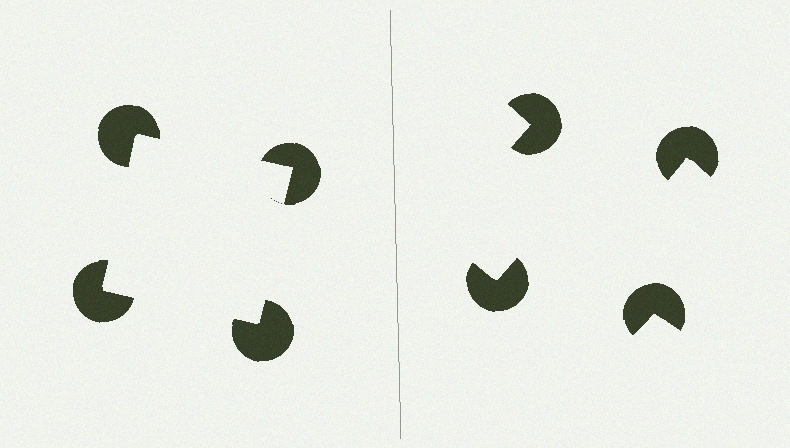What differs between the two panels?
The pac-man discs are positioned identically on both sides; only the wedge orientations differ. On the left they align to a square; on the right they are misaligned.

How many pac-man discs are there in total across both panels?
8 — 4 on each side.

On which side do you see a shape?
An illusory square appears on the left side. On the right side the wedge cuts are rotated, so no coherent shape forms.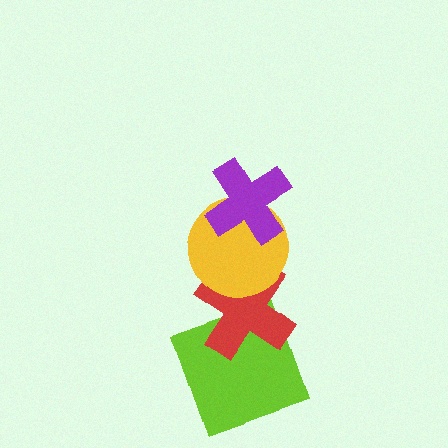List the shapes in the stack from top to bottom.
From top to bottom: the purple cross, the yellow circle, the red cross, the lime square.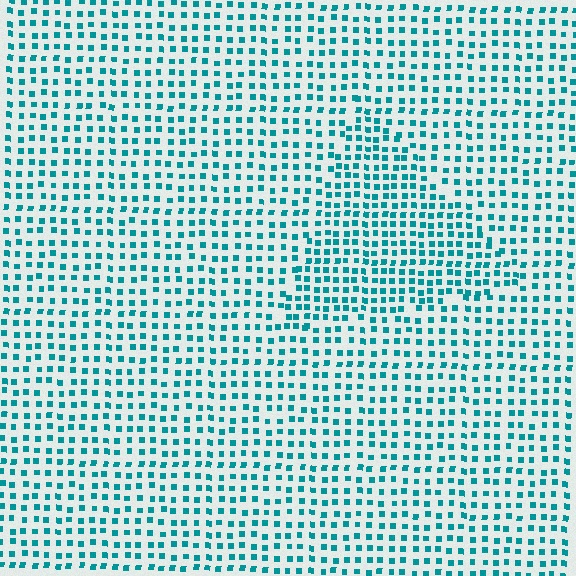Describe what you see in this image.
The image contains small teal elements arranged at two different densities. A triangle-shaped region is visible where the elements are more densely packed than the surrounding area.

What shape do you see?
I see a triangle.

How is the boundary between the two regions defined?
The boundary is defined by a change in element density (approximately 1.5x ratio). All elements are the same color, size, and shape.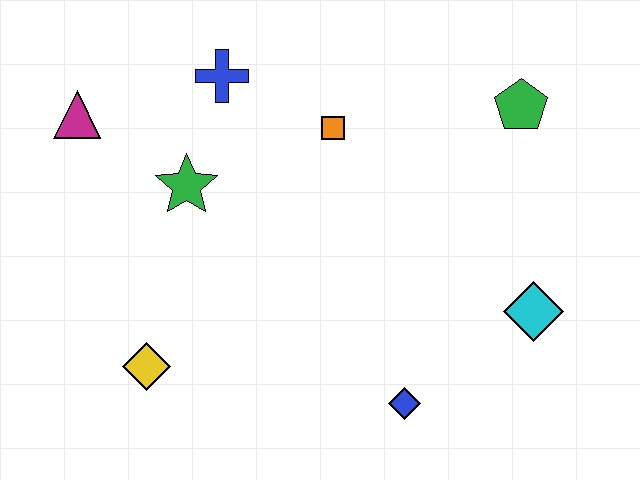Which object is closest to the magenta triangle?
The green star is closest to the magenta triangle.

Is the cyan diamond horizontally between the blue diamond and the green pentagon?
No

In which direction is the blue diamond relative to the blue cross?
The blue diamond is below the blue cross.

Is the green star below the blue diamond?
No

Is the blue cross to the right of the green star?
Yes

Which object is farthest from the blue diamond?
The magenta triangle is farthest from the blue diamond.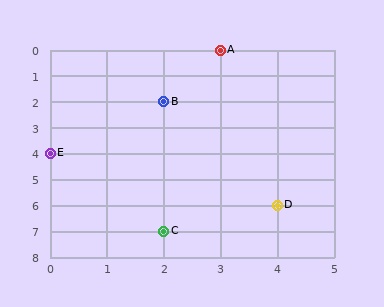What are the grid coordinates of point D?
Point D is at grid coordinates (4, 6).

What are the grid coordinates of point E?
Point E is at grid coordinates (0, 4).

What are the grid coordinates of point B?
Point B is at grid coordinates (2, 2).